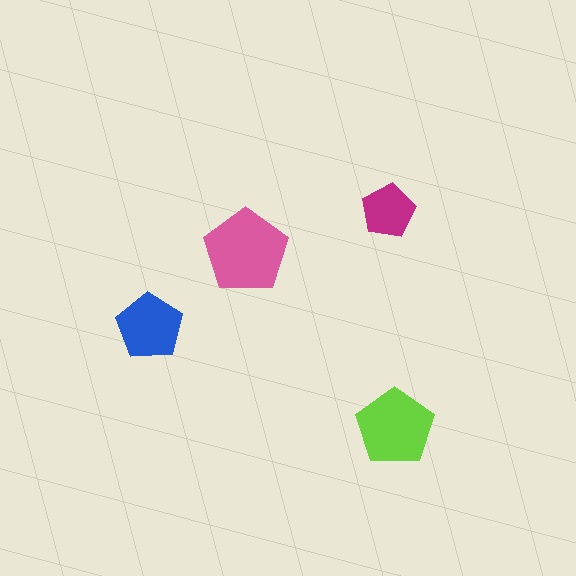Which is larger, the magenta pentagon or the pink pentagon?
The pink one.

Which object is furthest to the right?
The lime pentagon is rightmost.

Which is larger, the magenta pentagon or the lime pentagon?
The lime one.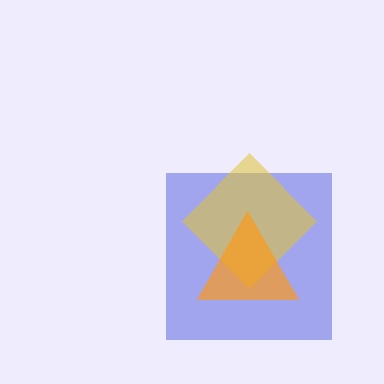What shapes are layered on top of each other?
The layered shapes are: a blue square, a yellow diamond, an orange triangle.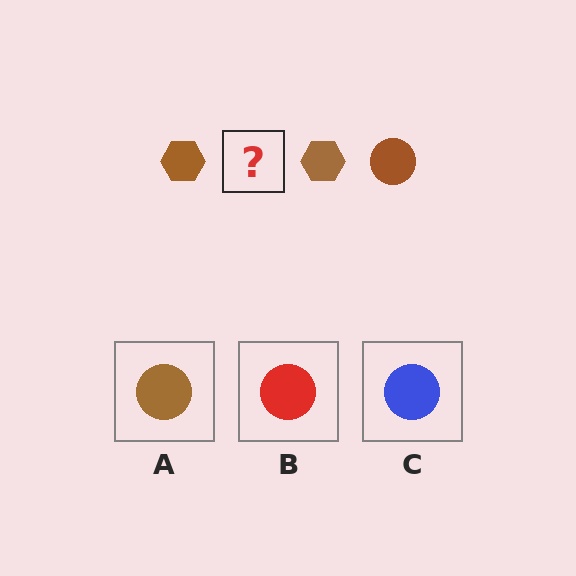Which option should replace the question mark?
Option A.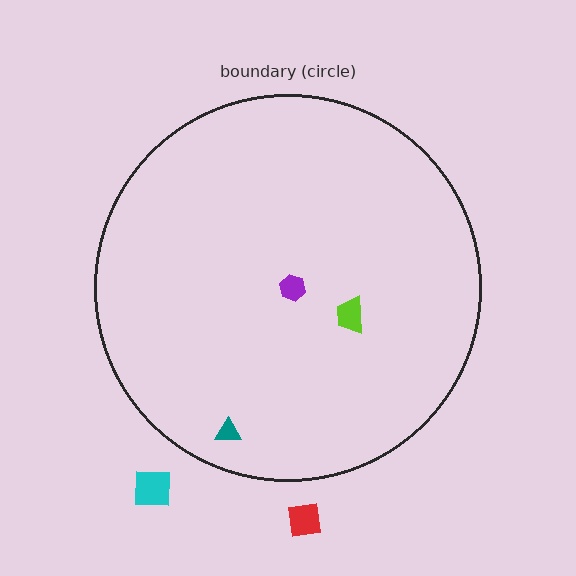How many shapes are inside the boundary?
3 inside, 2 outside.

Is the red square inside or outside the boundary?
Outside.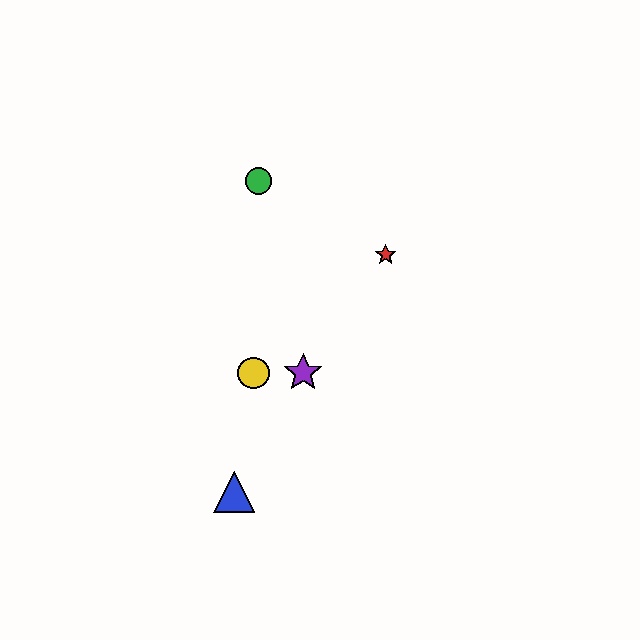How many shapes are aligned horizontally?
2 shapes (the yellow circle, the purple star) are aligned horizontally.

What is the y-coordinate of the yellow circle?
The yellow circle is at y≈373.